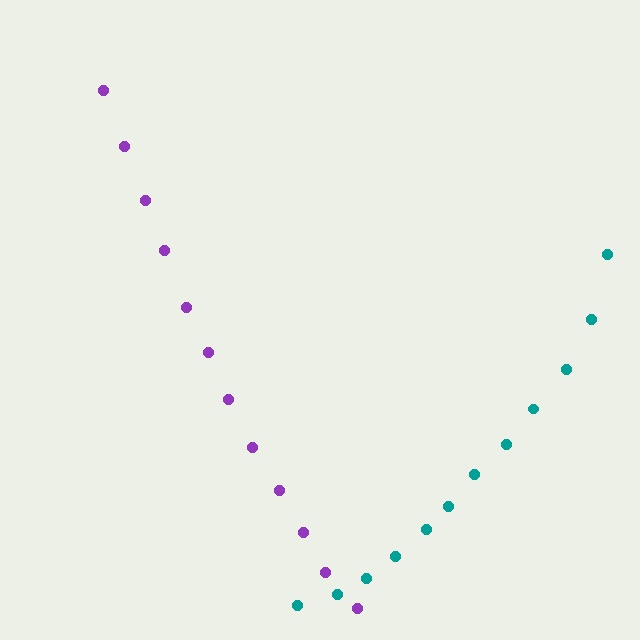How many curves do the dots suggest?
There are 2 distinct paths.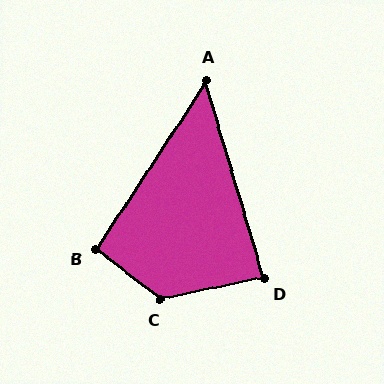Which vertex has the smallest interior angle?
A, at approximately 50 degrees.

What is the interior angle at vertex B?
Approximately 95 degrees (approximately right).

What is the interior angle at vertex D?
Approximately 85 degrees (approximately right).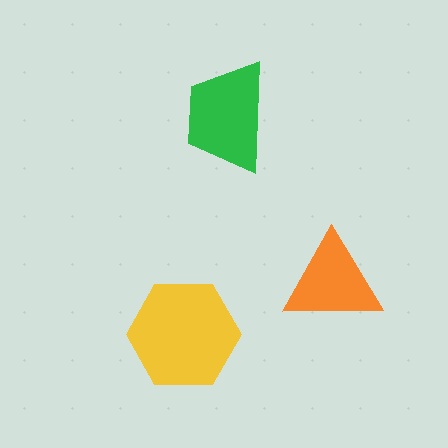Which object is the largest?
The yellow hexagon.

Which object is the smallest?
The orange triangle.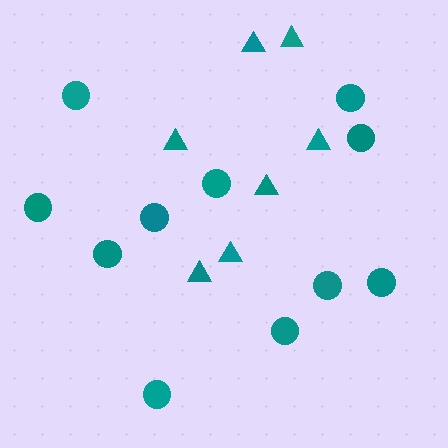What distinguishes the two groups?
There are 2 groups: one group of triangles (7) and one group of circles (11).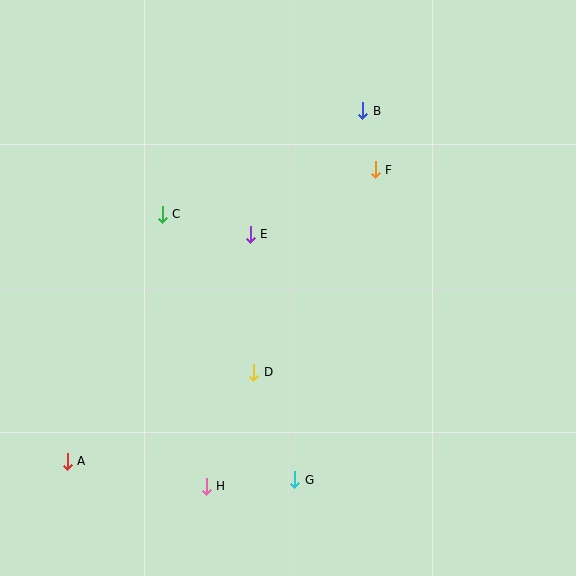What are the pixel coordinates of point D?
Point D is at (254, 372).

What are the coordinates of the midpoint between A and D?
The midpoint between A and D is at (160, 417).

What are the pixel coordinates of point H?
Point H is at (206, 486).